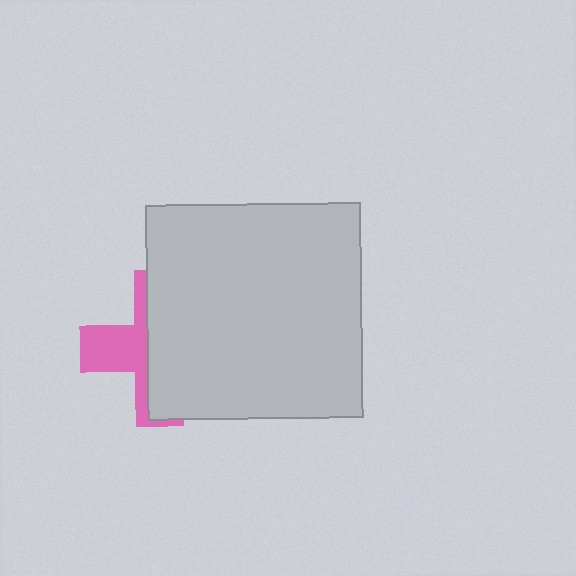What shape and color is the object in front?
The object in front is a light gray square.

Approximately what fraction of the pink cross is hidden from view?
Roughly 63% of the pink cross is hidden behind the light gray square.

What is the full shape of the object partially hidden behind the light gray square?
The partially hidden object is a pink cross.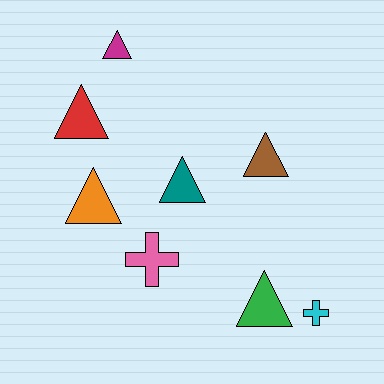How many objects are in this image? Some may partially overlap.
There are 8 objects.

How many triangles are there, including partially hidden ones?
There are 6 triangles.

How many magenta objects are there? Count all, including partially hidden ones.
There is 1 magenta object.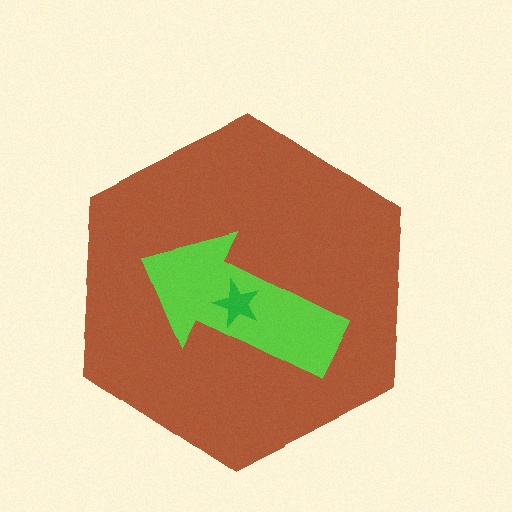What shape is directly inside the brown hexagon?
The lime arrow.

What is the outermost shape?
The brown hexagon.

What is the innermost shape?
The green star.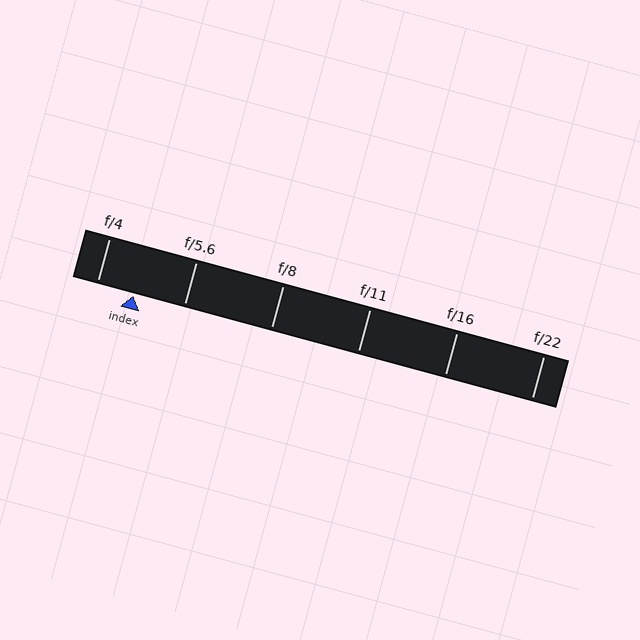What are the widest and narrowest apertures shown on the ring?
The widest aperture shown is f/4 and the narrowest is f/22.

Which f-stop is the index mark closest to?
The index mark is closest to f/4.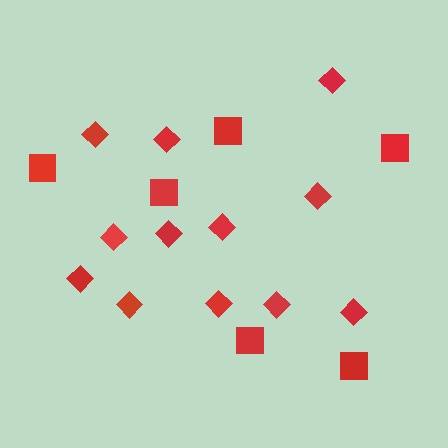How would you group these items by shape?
There are 2 groups: one group of diamonds (12) and one group of squares (6).